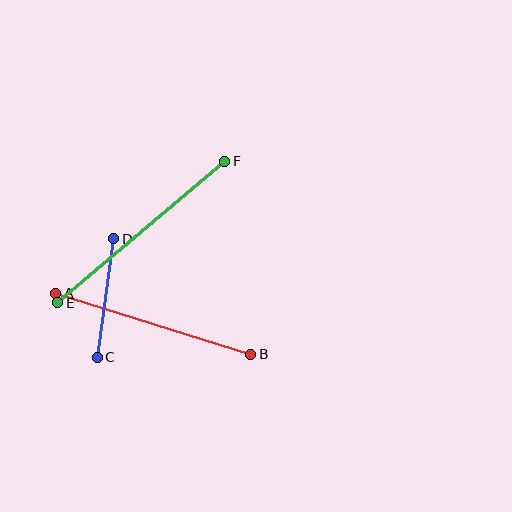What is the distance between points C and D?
The distance is approximately 120 pixels.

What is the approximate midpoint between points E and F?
The midpoint is at approximately (141, 232) pixels.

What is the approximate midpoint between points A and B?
The midpoint is at approximately (153, 324) pixels.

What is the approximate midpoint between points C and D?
The midpoint is at approximately (105, 298) pixels.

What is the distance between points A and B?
The distance is approximately 204 pixels.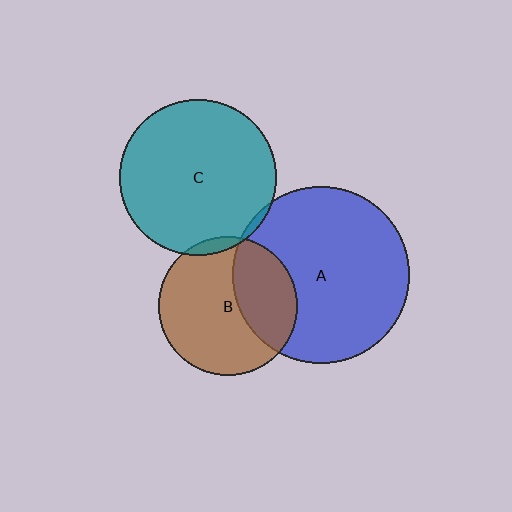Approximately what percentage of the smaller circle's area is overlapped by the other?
Approximately 5%.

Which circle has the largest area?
Circle A (blue).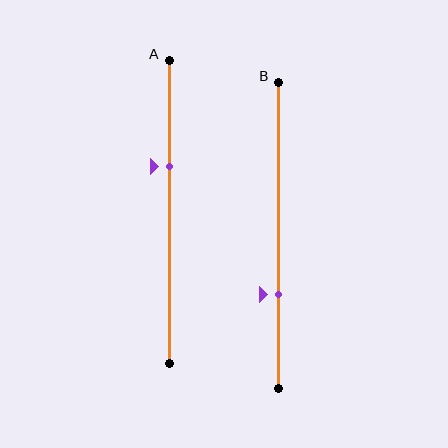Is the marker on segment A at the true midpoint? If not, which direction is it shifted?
No, the marker on segment A is shifted upward by about 15% of the segment length.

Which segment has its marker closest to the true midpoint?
Segment A has its marker closest to the true midpoint.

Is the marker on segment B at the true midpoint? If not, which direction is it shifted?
No, the marker on segment B is shifted downward by about 19% of the segment length.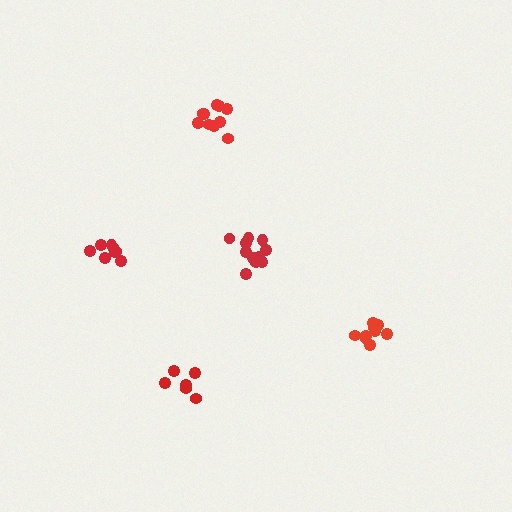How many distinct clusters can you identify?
There are 5 distinct clusters.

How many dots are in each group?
Group 1: 8 dots, Group 2: 6 dots, Group 3: 10 dots, Group 4: 10 dots, Group 5: 11 dots (45 total).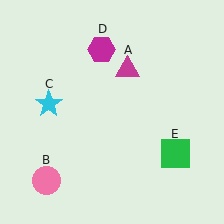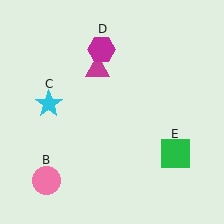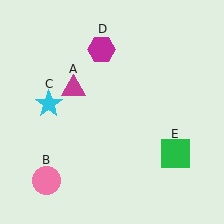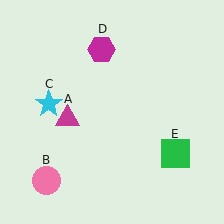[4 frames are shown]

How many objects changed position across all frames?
1 object changed position: magenta triangle (object A).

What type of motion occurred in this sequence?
The magenta triangle (object A) rotated counterclockwise around the center of the scene.